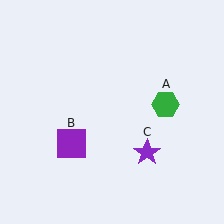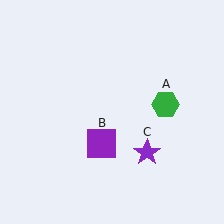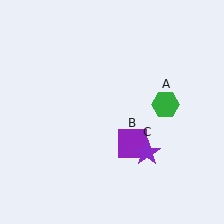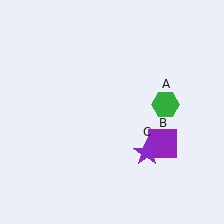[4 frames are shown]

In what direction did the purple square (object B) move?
The purple square (object B) moved right.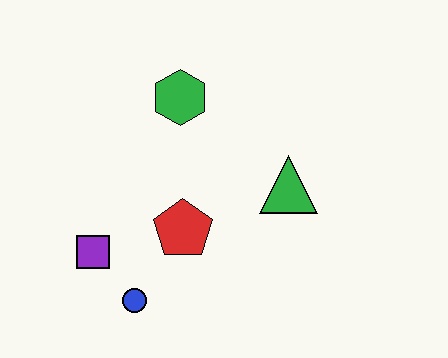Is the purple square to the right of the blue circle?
No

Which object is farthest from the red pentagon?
The green hexagon is farthest from the red pentagon.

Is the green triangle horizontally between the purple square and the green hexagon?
No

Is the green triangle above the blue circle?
Yes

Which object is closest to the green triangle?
The red pentagon is closest to the green triangle.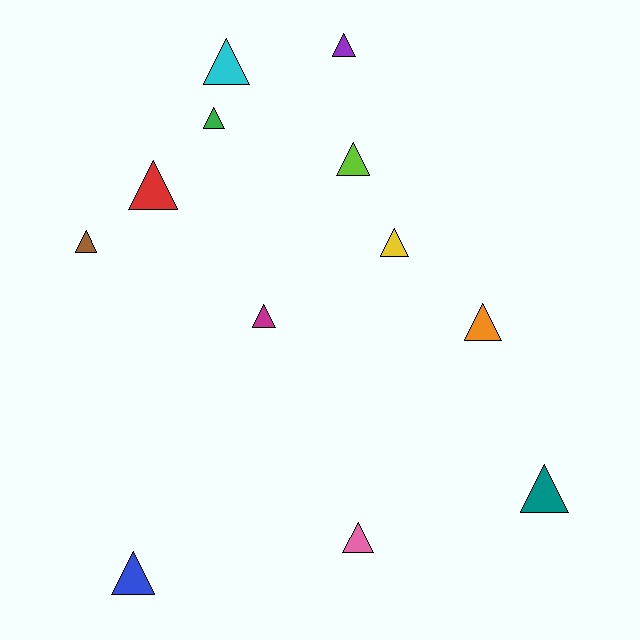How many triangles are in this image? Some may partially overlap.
There are 12 triangles.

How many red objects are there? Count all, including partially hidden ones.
There is 1 red object.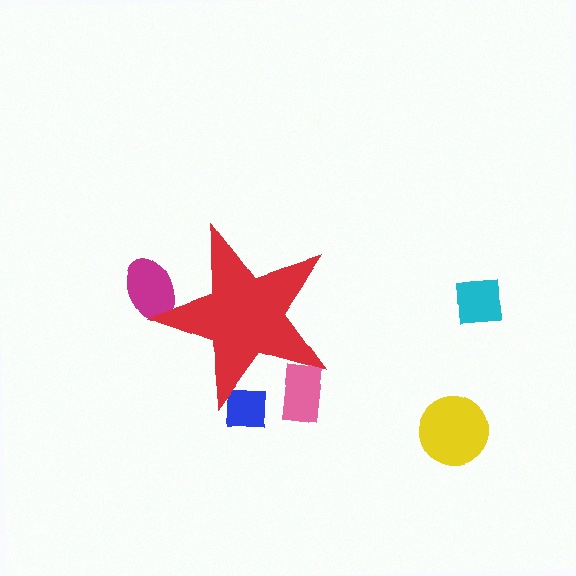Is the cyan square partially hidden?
No, the cyan square is fully visible.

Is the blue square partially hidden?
Yes, the blue square is partially hidden behind the red star.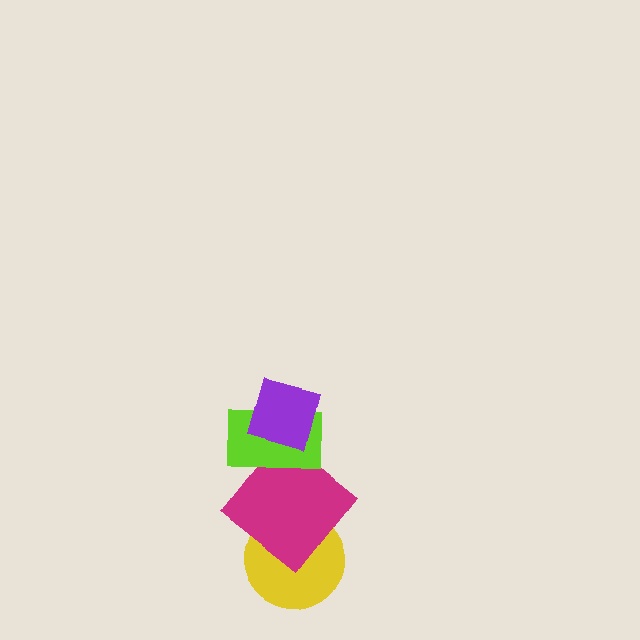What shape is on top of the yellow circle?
The magenta diamond is on top of the yellow circle.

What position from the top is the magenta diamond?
The magenta diamond is 3rd from the top.